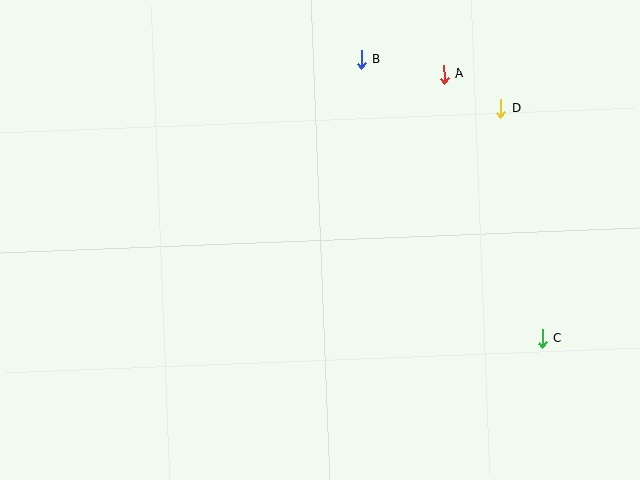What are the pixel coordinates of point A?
Point A is at (444, 74).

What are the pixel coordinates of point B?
Point B is at (361, 59).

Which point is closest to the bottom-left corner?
Point B is closest to the bottom-left corner.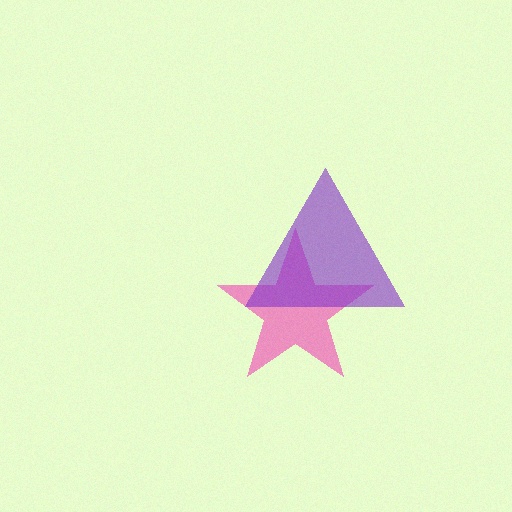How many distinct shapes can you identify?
There are 2 distinct shapes: a pink star, a purple triangle.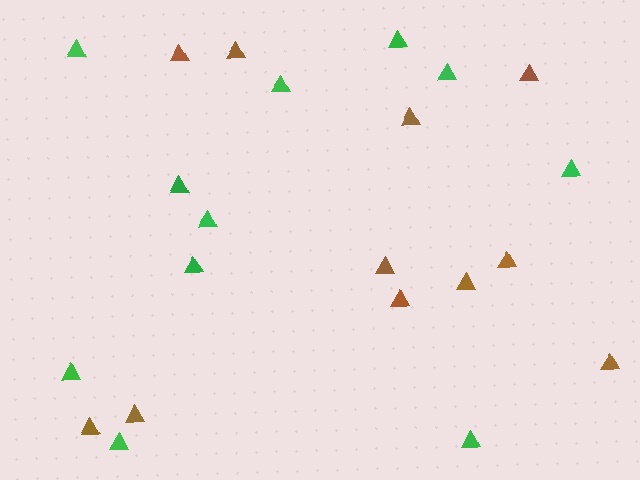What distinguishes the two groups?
There are 2 groups: one group of green triangles (11) and one group of brown triangles (11).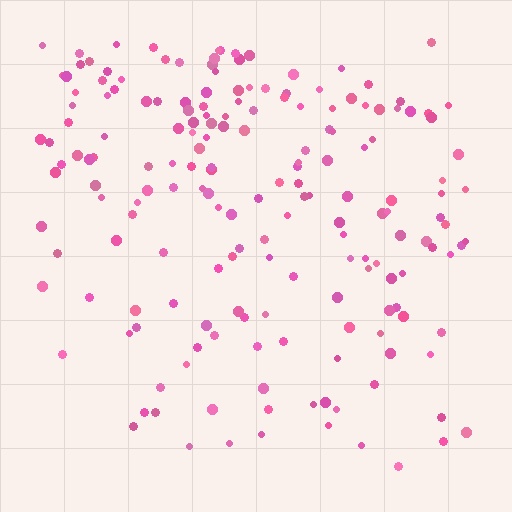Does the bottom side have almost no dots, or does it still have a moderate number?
Still a moderate number, just noticeably fewer than the top.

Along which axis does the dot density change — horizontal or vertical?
Vertical.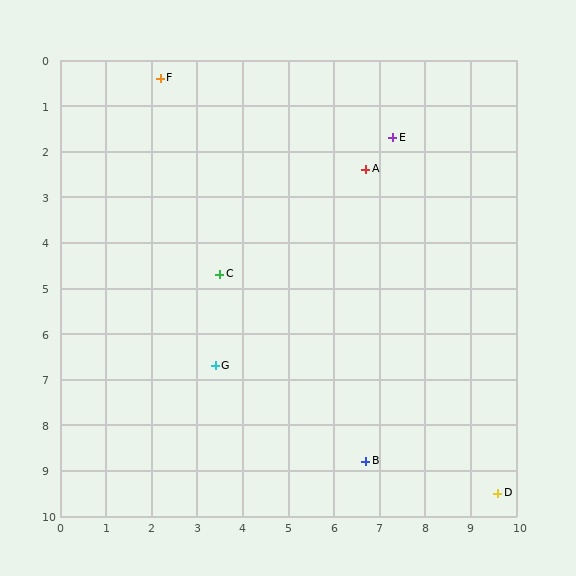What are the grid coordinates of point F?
Point F is at approximately (2.2, 0.4).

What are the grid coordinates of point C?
Point C is at approximately (3.5, 4.7).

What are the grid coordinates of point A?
Point A is at approximately (6.7, 2.4).